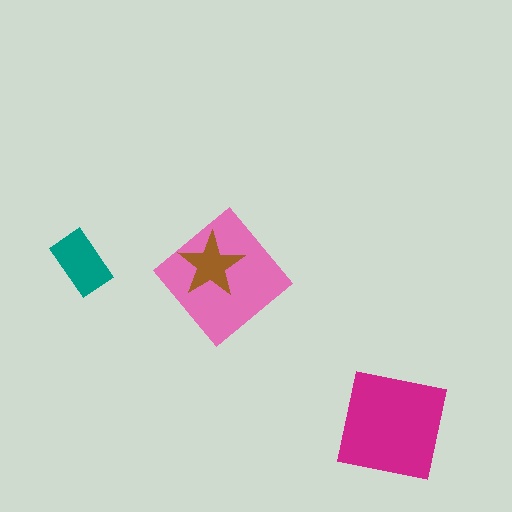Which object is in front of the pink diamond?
The brown star is in front of the pink diamond.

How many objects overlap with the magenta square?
0 objects overlap with the magenta square.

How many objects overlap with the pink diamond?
1 object overlaps with the pink diamond.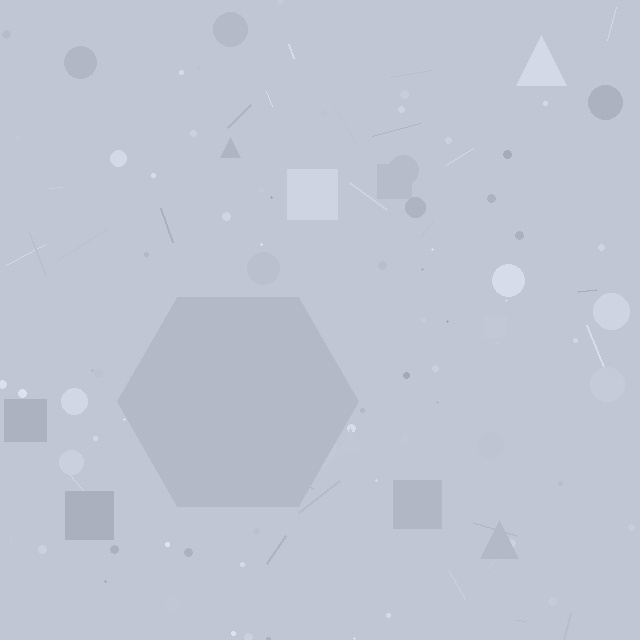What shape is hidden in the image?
A hexagon is hidden in the image.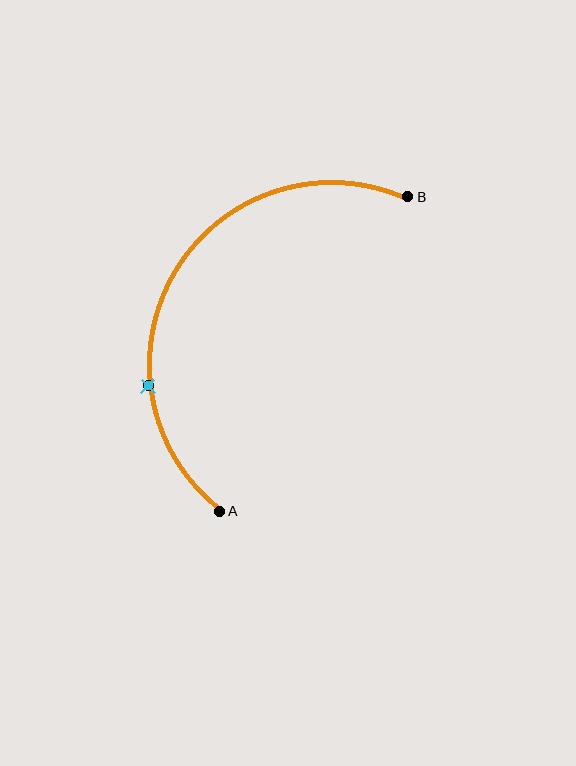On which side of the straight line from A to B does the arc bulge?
The arc bulges to the left of the straight line connecting A and B.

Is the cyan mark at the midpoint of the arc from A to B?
No. The cyan mark lies on the arc but is closer to endpoint A. The arc midpoint would be at the point on the curve equidistant along the arc from both A and B.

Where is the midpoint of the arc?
The arc midpoint is the point on the curve farthest from the straight line joining A and B. It sits to the left of that line.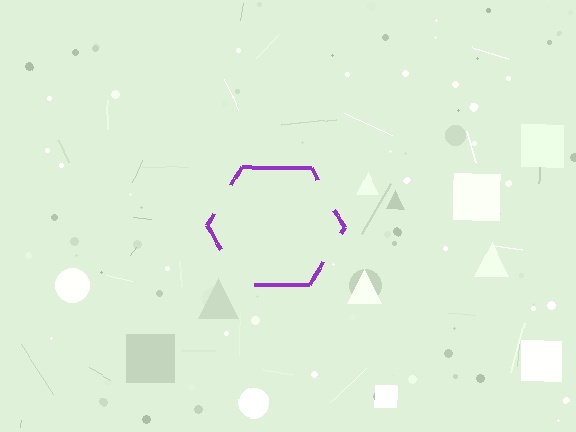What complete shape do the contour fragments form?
The contour fragments form a hexagon.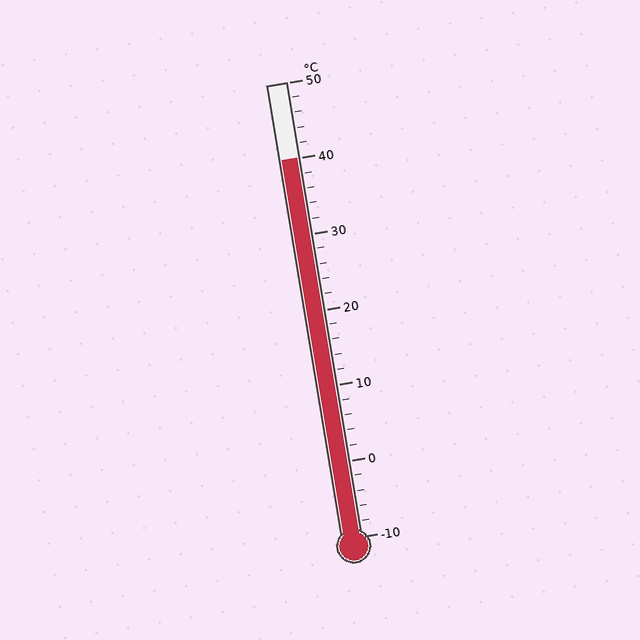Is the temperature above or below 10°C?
The temperature is above 10°C.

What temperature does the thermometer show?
The thermometer shows approximately 40°C.